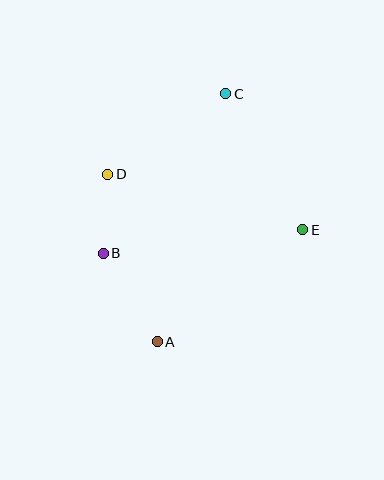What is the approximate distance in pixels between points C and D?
The distance between C and D is approximately 143 pixels.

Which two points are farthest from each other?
Points A and C are farthest from each other.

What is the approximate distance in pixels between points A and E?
The distance between A and E is approximately 184 pixels.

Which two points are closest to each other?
Points B and D are closest to each other.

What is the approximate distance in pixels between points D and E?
The distance between D and E is approximately 202 pixels.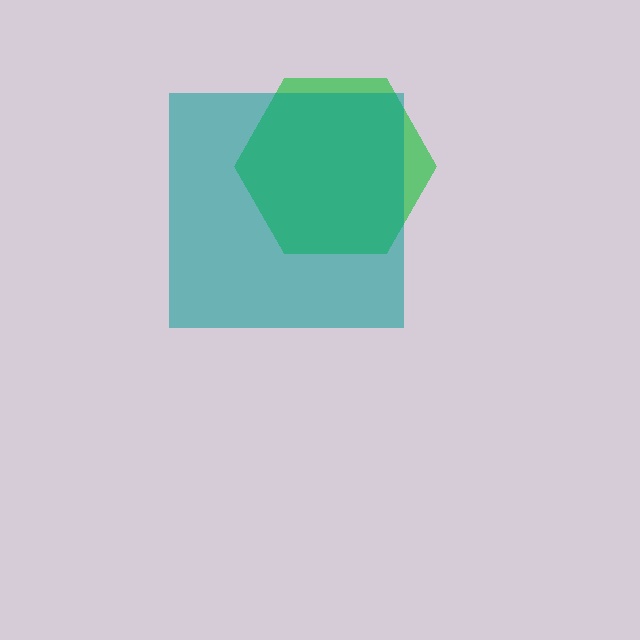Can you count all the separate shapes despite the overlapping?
Yes, there are 2 separate shapes.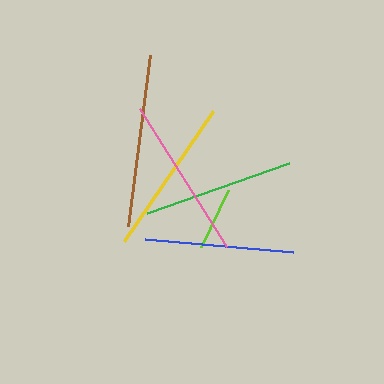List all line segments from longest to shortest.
From longest to shortest: brown, pink, yellow, green, blue, lime.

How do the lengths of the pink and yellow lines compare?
The pink and yellow lines are approximately the same length.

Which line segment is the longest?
The brown line is the longest at approximately 172 pixels.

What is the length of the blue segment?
The blue segment is approximately 149 pixels long.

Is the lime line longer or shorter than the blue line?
The blue line is longer than the lime line.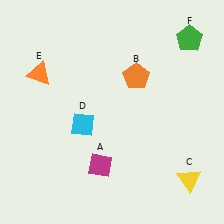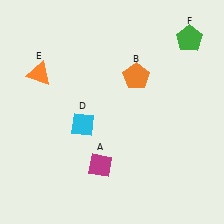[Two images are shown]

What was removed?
The yellow triangle (C) was removed in Image 2.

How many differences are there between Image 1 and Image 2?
There is 1 difference between the two images.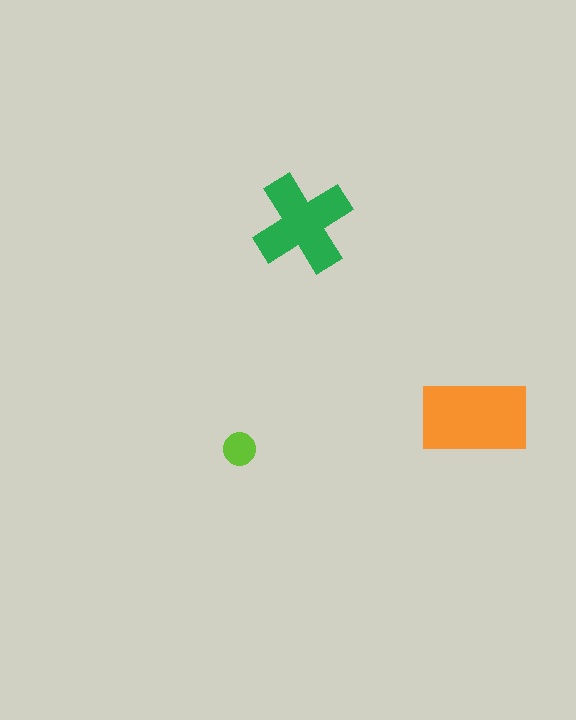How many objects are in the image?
There are 3 objects in the image.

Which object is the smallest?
The lime circle.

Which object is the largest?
The orange rectangle.